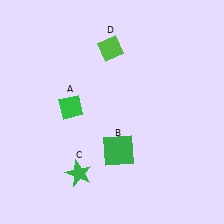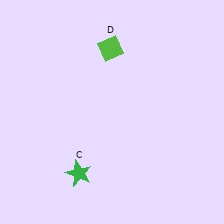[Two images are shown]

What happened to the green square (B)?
The green square (B) was removed in Image 2. It was in the bottom-right area of Image 1.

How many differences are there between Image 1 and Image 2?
There are 2 differences between the two images.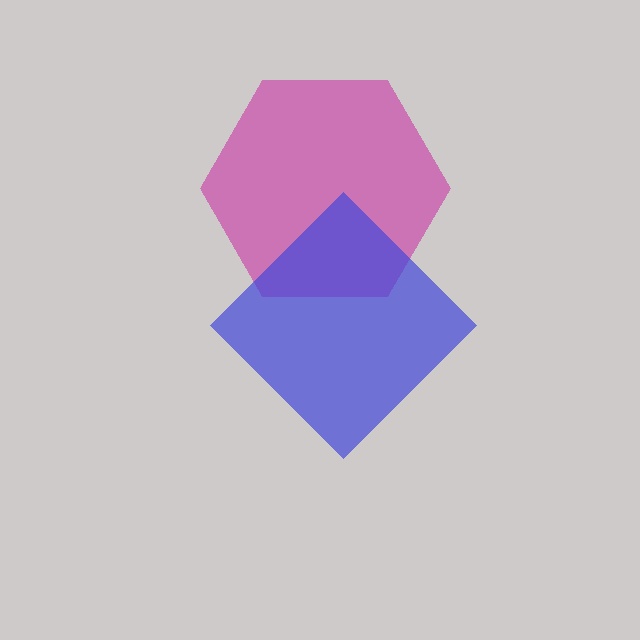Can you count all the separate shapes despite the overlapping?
Yes, there are 2 separate shapes.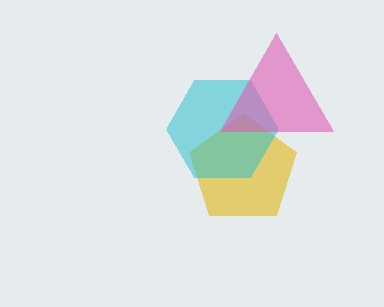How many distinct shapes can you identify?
There are 3 distinct shapes: a yellow pentagon, a cyan hexagon, a pink triangle.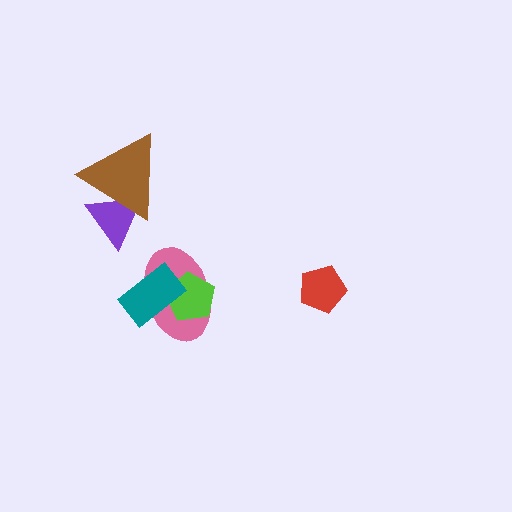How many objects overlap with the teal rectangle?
2 objects overlap with the teal rectangle.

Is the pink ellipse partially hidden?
Yes, it is partially covered by another shape.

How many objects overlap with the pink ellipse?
2 objects overlap with the pink ellipse.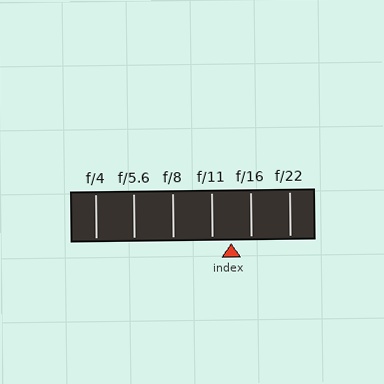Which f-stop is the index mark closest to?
The index mark is closest to f/11.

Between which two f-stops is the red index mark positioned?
The index mark is between f/11 and f/16.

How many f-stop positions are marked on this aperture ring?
There are 6 f-stop positions marked.